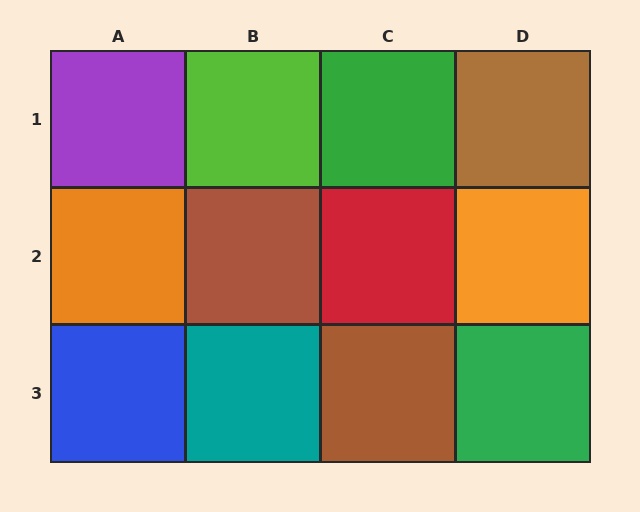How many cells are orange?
2 cells are orange.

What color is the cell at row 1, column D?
Brown.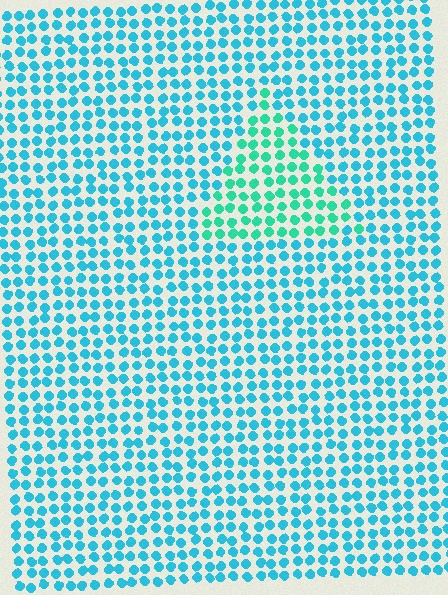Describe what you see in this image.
The image is filled with small cyan elements in a uniform arrangement. A triangle-shaped region is visible where the elements are tinted to a slightly different hue, forming a subtle color boundary.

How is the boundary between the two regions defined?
The boundary is defined purely by a slight shift in hue (about 30 degrees). Spacing, size, and orientation are identical on both sides.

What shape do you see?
I see a triangle.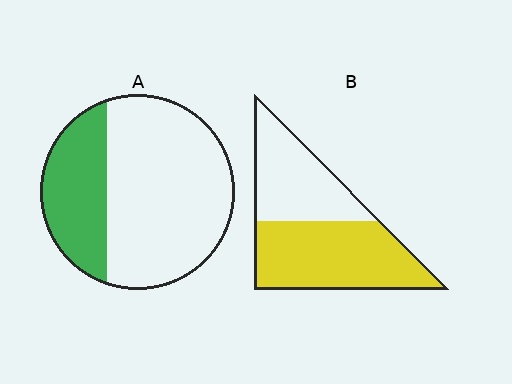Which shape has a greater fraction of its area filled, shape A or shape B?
Shape B.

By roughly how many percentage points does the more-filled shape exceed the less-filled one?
By roughly 25 percentage points (B over A).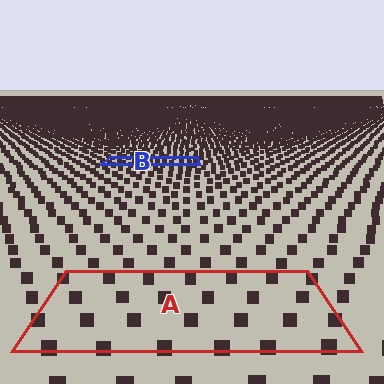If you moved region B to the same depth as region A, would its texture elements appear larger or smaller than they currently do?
They would appear larger. At a closer depth, the same texture elements are projected at a bigger on-screen size.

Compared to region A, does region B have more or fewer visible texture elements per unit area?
Region B has more texture elements per unit area — they are packed more densely because it is farther away.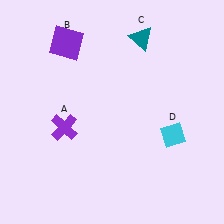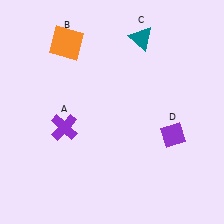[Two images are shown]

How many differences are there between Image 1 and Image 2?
There are 2 differences between the two images.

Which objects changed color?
B changed from purple to orange. D changed from cyan to purple.